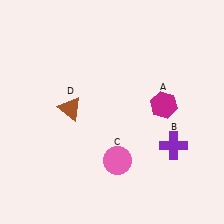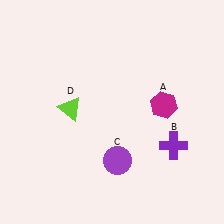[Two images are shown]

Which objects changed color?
C changed from pink to purple. D changed from brown to lime.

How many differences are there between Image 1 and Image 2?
There are 2 differences between the two images.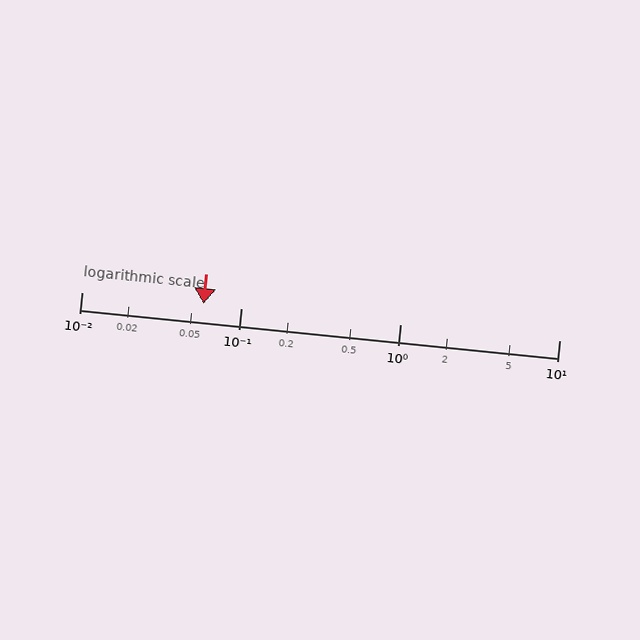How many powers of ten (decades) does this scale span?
The scale spans 3 decades, from 0.01 to 10.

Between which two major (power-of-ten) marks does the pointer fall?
The pointer is between 0.01 and 0.1.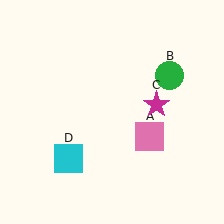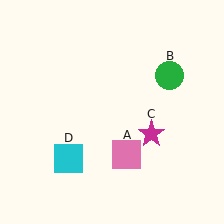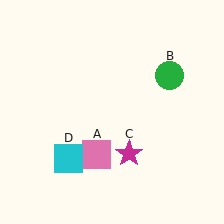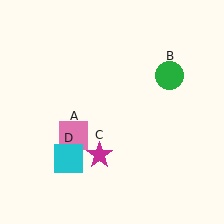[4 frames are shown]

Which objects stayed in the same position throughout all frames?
Green circle (object B) and cyan square (object D) remained stationary.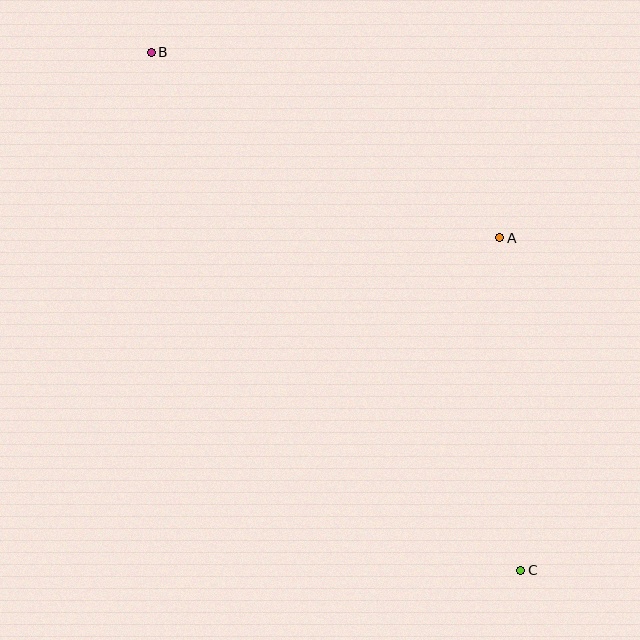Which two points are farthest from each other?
Points B and C are farthest from each other.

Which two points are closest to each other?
Points A and C are closest to each other.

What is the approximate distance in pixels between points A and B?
The distance between A and B is approximately 394 pixels.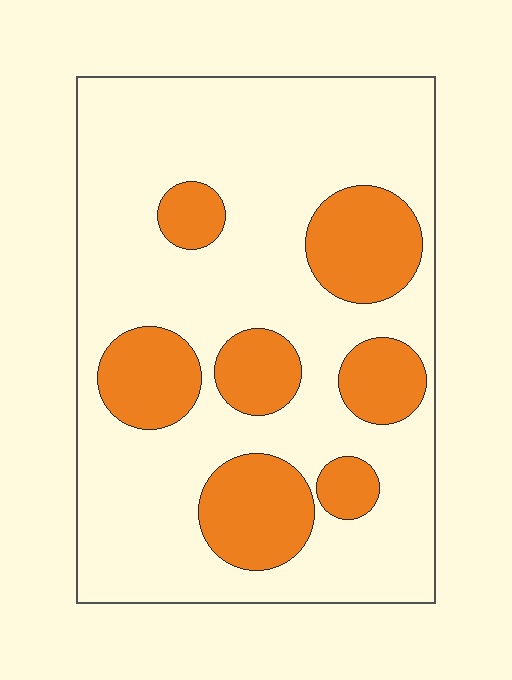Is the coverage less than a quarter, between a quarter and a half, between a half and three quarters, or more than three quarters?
Between a quarter and a half.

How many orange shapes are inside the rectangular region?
7.